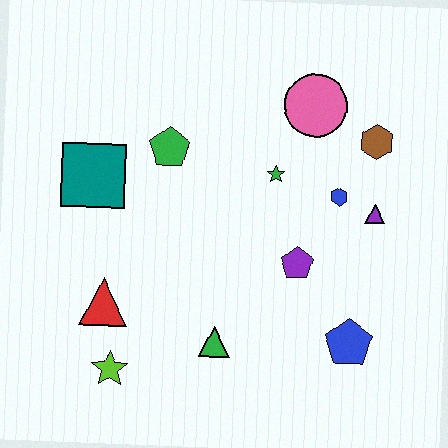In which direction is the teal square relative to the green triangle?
The teal square is above the green triangle.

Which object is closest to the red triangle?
The lime star is closest to the red triangle.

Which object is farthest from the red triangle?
The brown hexagon is farthest from the red triangle.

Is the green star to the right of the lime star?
Yes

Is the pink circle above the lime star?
Yes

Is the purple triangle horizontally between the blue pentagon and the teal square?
No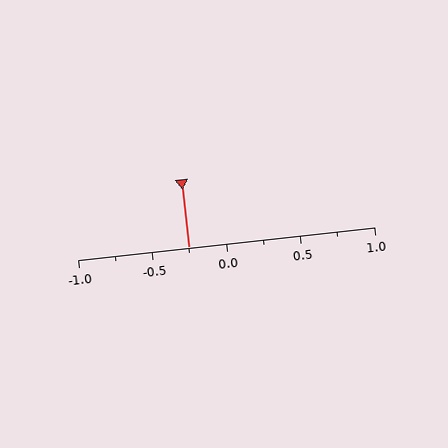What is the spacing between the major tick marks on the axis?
The major ticks are spaced 0.5 apart.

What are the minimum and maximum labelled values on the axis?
The axis runs from -1.0 to 1.0.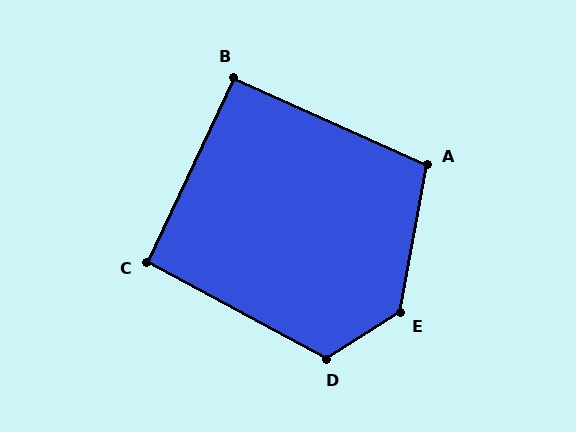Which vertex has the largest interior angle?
E, at approximately 132 degrees.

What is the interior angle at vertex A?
Approximately 104 degrees (obtuse).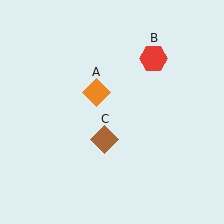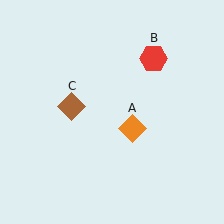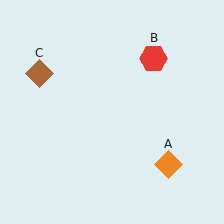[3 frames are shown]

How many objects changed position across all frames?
2 objects changed position: orange diamond (object A), brown diamond (object C).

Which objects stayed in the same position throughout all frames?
Red hexagon (object B) remained stationary.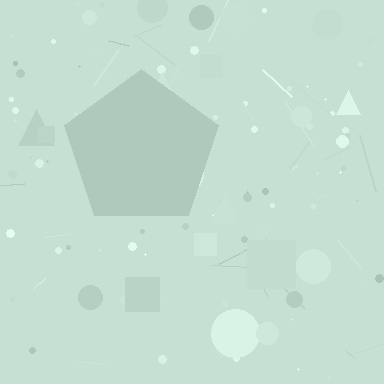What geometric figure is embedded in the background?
A pentagon is embedded in the background.